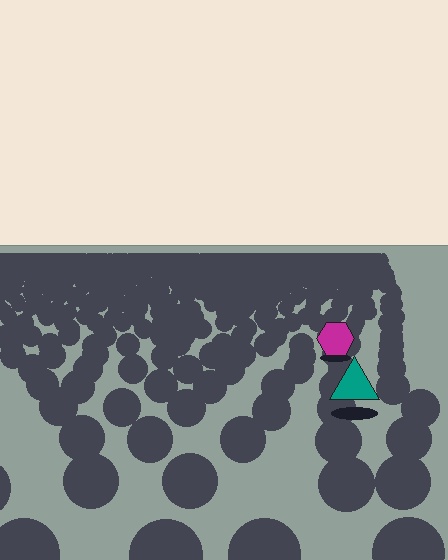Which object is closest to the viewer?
The teal triangle is closest. The texture marks near it are larger and more spread out.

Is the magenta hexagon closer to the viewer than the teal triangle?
No. The teal triangle is closer — you can tell from the texture gradient: the ground texture is coarser near it.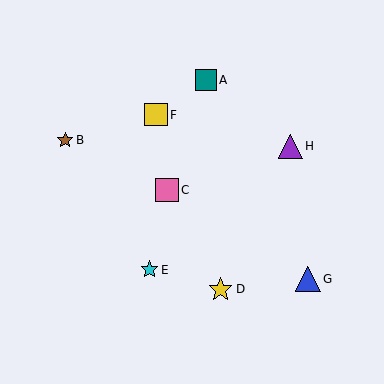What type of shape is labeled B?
Shape B is a brown star.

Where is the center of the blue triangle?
The center of the blue triangle is at (308, 279).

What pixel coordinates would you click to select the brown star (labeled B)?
Click at (65, 140) to select the brown star B.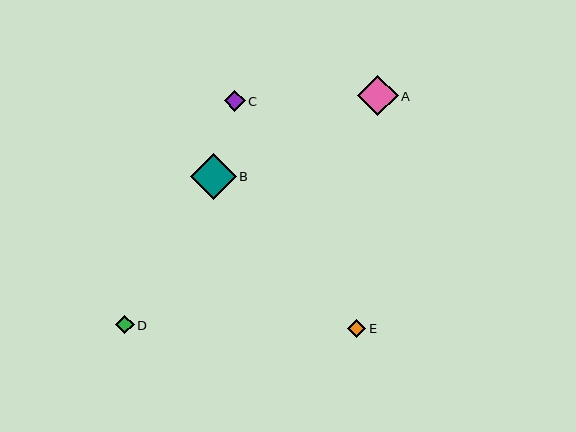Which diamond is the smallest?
Diamond E is the smallest with a size of approximately 18 pixels.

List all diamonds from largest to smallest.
From largest to smallest: B, A, C, D, E.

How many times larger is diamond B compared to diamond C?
Diamond B is approximately 2.2 times the size of diamond C.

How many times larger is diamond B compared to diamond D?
Diamond B is approximately 2.4 times the size of diamond D.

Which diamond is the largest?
Diamond B is the largest with a size of approximately 46 pixels.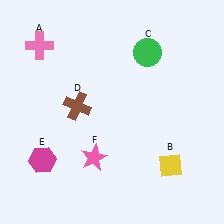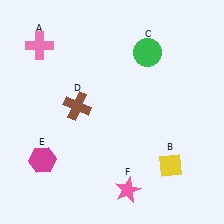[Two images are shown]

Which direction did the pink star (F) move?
The pink star (F) moved right.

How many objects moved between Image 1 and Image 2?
1 object moved between the two images.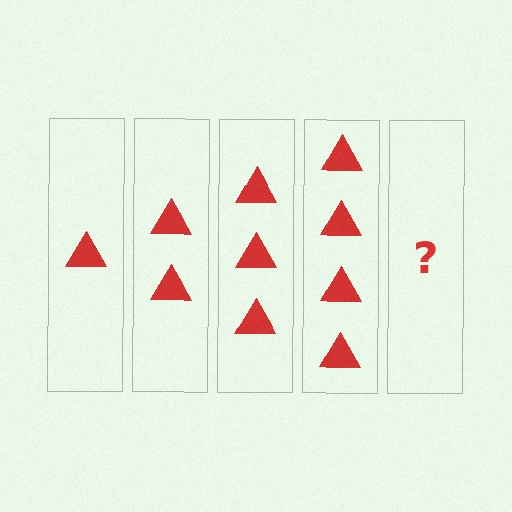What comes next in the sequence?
The next element should be 5 triangles.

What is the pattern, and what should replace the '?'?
The pattern is that each step adds one more triangle. The '?' should be 5 triangles.